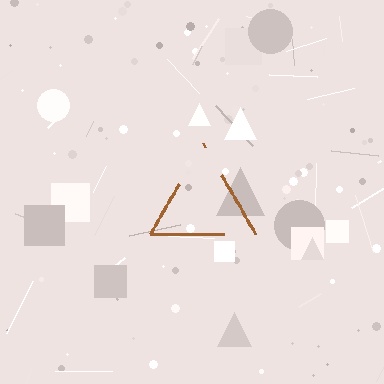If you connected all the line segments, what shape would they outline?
They would outline a triangle.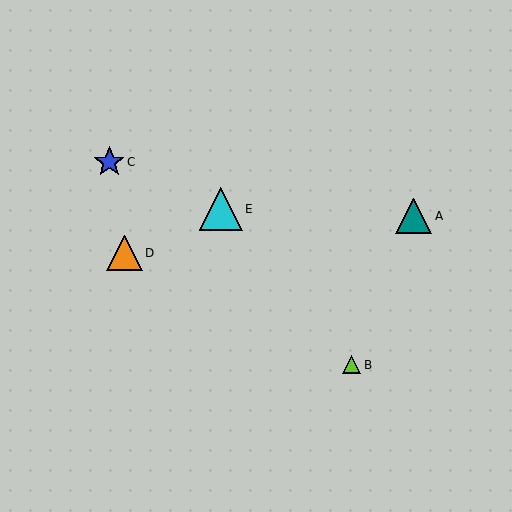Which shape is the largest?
The cyan triangle (labeled E) is the largest.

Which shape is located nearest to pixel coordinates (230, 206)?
The cyan triangle (labeled E) at (221, 209) is nearest to that location.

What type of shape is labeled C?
Shape C is a blue star.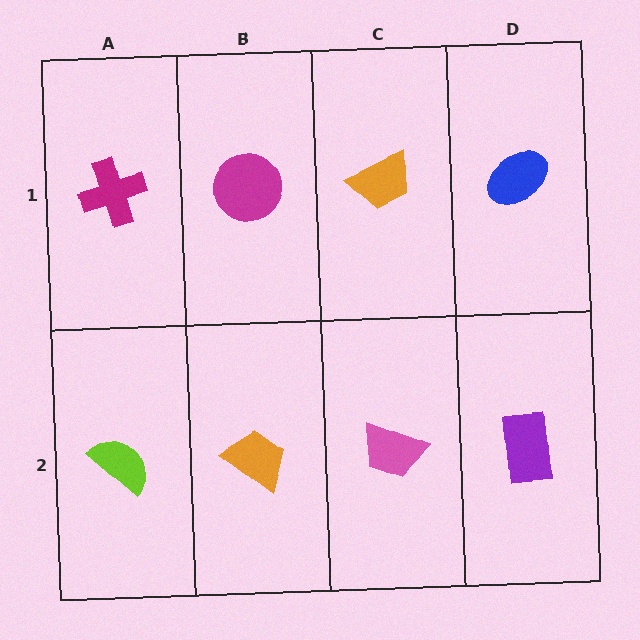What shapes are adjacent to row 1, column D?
A purple rectangle (row 2, column D), an orange trapezoid (row 1, column C).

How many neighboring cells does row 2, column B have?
3.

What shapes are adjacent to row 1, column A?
A lime semicircle (row 2, column A), a magenta circle (row 1, column B).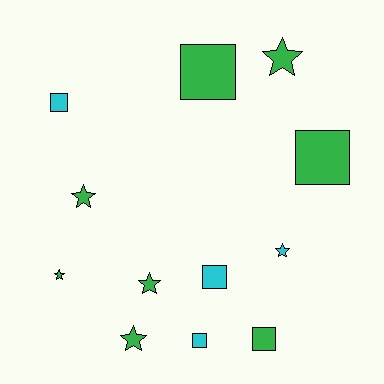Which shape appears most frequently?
Star, with 6 objects.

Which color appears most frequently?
Green, with 8 objects.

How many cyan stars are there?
There is 1 cyan star.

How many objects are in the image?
There are 12 objects.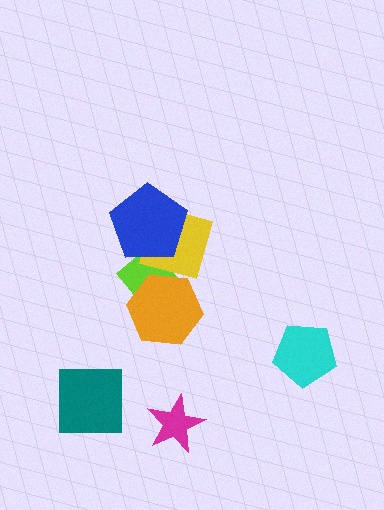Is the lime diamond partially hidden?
Yes, it is partially covered by another shape.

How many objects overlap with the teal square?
0 objects overlap with the teal square.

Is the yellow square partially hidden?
Yes, it is partially covered by another shape.